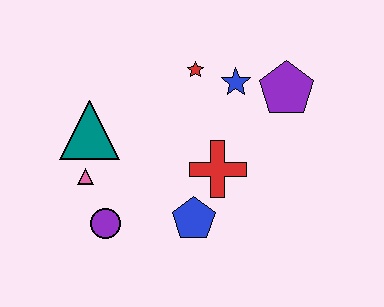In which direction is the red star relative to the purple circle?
The red star is above the purple circle.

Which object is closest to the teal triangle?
The pink triangle is closest to the teal triangle.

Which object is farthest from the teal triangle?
The purple pentagon is farthest from the teal triangle.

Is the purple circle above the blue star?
No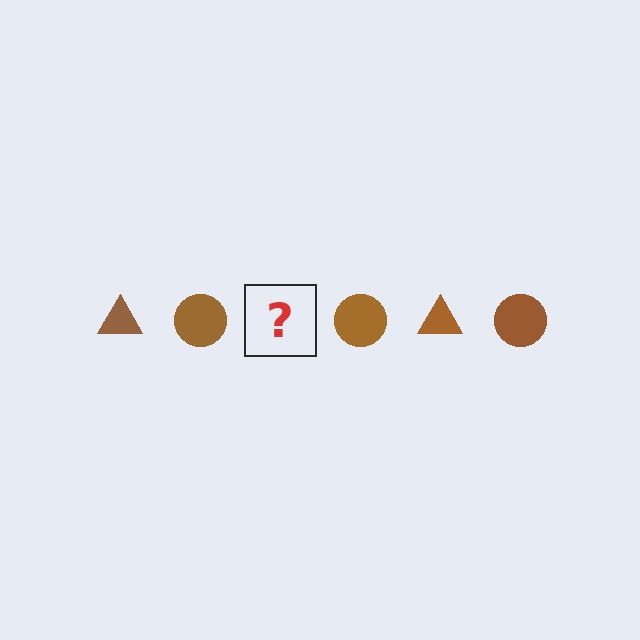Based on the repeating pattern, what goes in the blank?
The blank should be a brown triangle.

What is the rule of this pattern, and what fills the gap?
The rule is that the pattern cycles through triangle, circle shapes in brown. The gap should be filled with a brown triangle.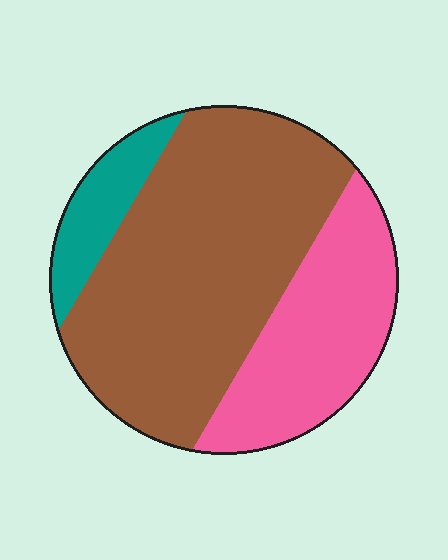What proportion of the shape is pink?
Pink covers about 30% of the shape.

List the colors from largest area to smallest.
From largest to smallest: brown, pink, teal.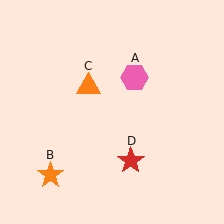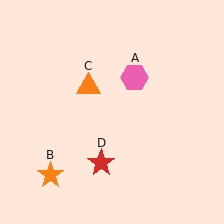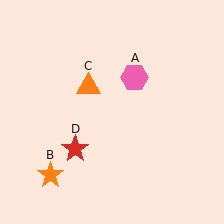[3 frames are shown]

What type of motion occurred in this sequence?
The red star (object D) rotated clockwise around the center of the scene.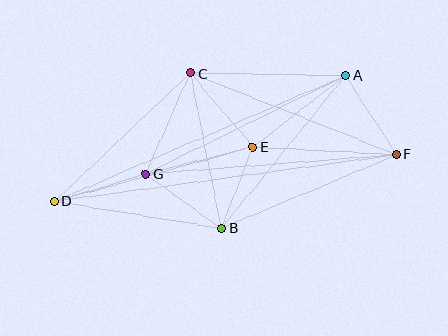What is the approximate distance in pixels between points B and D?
The distance between B and D is approximately 169 pixels.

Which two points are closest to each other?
Points B and E are closest to each other.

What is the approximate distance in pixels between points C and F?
The distance between C and F is approximately 222 pixels.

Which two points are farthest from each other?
Points D and F are farthest from each other.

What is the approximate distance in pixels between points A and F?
The distance between A and F is approximately 94 pixels.